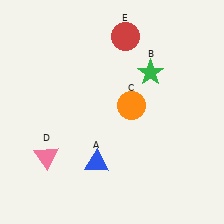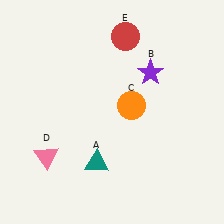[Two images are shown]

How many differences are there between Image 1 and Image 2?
There are 2 differences between the two images.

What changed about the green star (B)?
In Image 1, B is green. In Image 2, it changed to purple.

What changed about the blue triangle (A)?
In Image 1, A is blue. In Image 2, it changed to teal.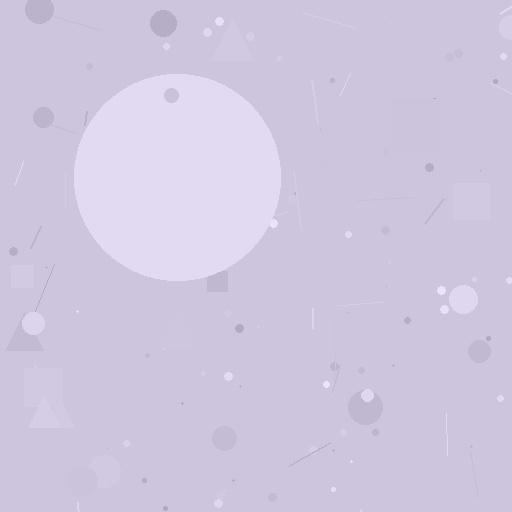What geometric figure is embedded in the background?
A circle is embedded in the background.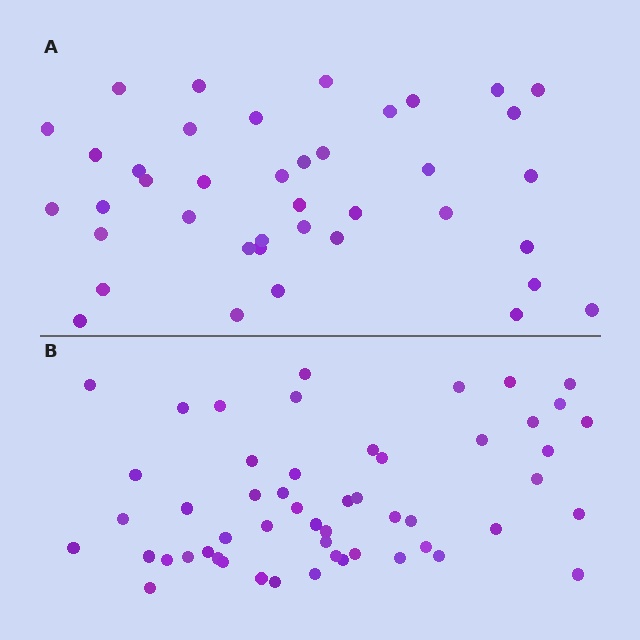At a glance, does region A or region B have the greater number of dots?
Region B (the bottom region) has more dots.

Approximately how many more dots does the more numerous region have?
Region B has approximately 15 more dots than region A.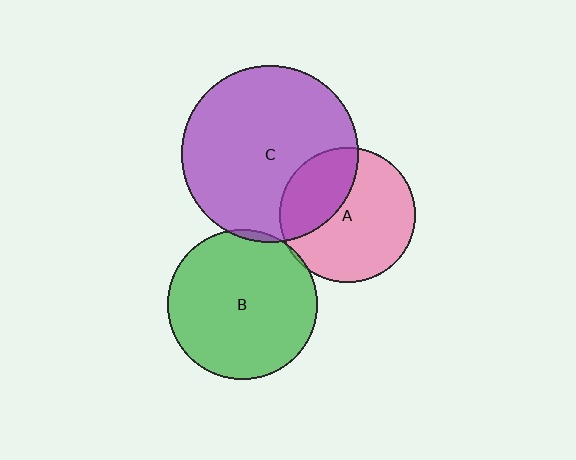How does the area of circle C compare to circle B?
Approximately 1.4 times.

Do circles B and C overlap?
Yes.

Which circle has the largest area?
Circle C (purple).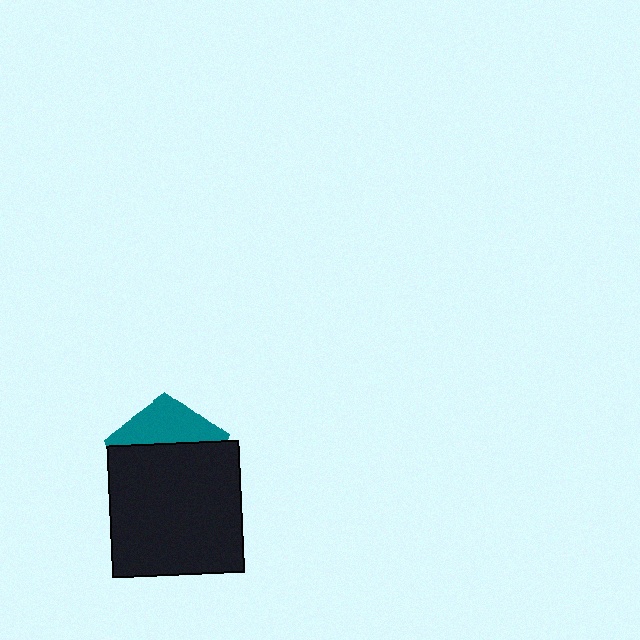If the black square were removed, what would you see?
You would see the complete teal pentagon.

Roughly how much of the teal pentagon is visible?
A small part of it is visible (roughly 34%).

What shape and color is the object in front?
The object in front is a black square.